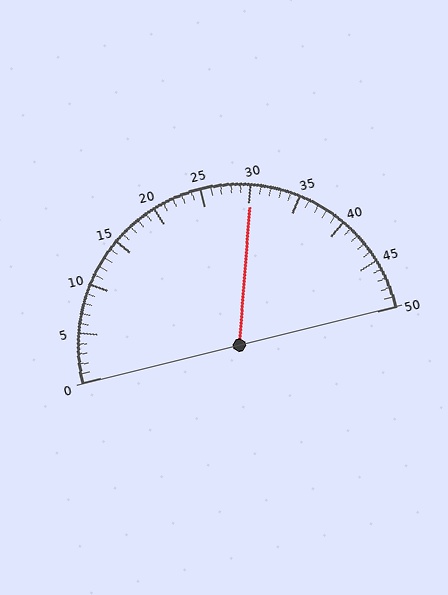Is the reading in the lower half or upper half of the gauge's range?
The reading is in the upper half of the range (0 to 50).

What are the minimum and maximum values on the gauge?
The gauge ranges from 0 to 50.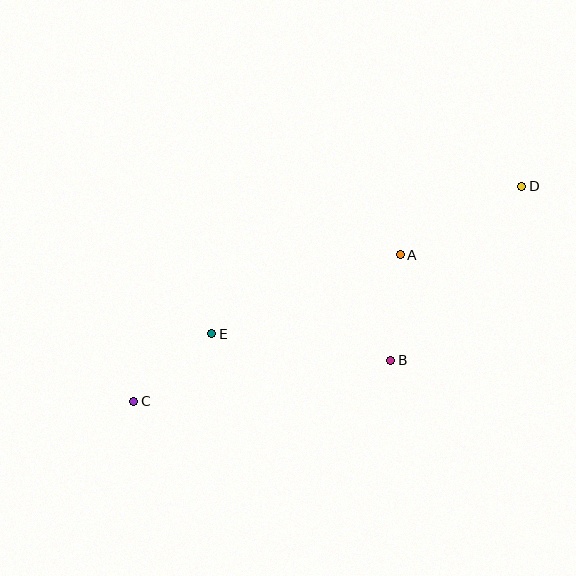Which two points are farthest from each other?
Points C and D are farthest from each other.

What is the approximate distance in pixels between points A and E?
The distance between A and E is approximately 204 pixels.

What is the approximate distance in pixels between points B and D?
The distance between B and D is approximately 218 pixels.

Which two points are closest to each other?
Points C and E are closest to each other.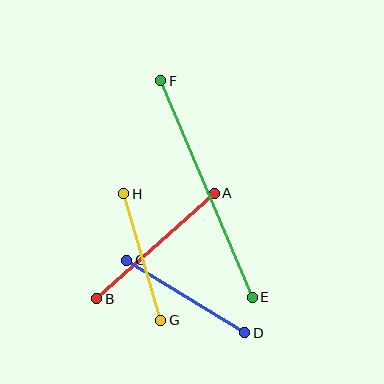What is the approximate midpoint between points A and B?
The midpoint is at approximately (156, 246) pixels.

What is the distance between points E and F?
The distance is approximately 235 pixels.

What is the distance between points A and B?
The distance is approximately 158 pixels.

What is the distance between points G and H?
The distance is approximately 132 pixels.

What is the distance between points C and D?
The distance is approximately 139 pixels.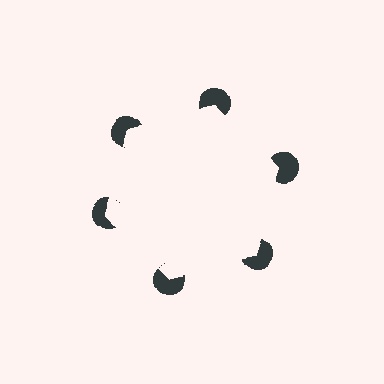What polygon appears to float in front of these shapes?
An illusory hexagon — its edges are inferred from the aligned wedge cuts in the pac-man discs, not physically drawn.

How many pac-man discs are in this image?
There are 6 — one at each vertex of the illusory hexagon.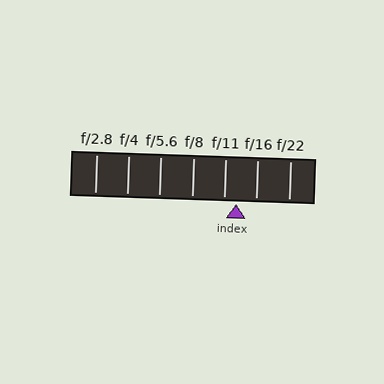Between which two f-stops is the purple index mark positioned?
The index mark is between f/11 and f/16.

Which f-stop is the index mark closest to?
The index mark is closest to f/11.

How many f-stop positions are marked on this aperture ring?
There are 7 f-stop positions marked.